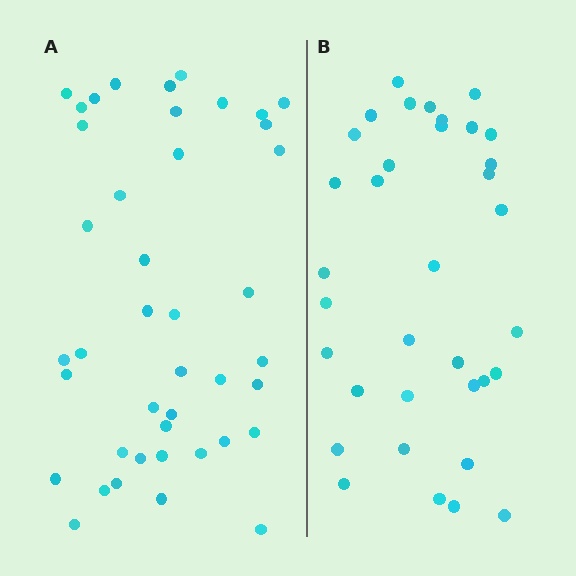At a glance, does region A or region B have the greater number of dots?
Region A (the left region) has more dots.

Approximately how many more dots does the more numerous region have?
Region A has roughly 8 or so more dots than region B.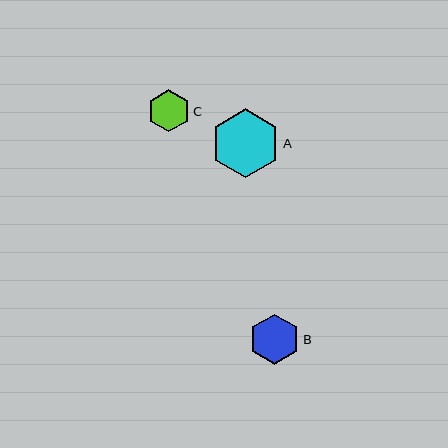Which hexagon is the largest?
Hexagon A is the largest with a size of approximately 69 pixels.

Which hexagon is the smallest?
Hexagon C is the smallest with a size of approximately 42 pixels.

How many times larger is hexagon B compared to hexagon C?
Hexagon B is approximately 1.2 times the size of hexagon C.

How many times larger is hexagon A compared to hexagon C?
Hexagon A is approximately 1.6 times the size of hexagon C.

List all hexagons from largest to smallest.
From largest to smallest: A, B, C.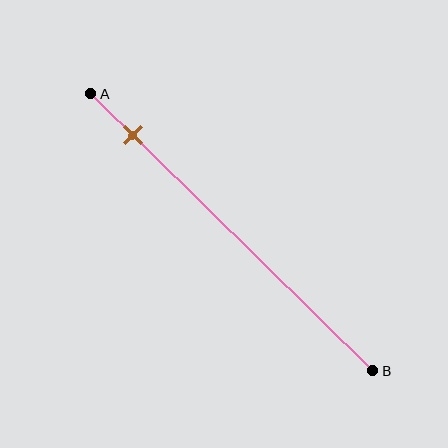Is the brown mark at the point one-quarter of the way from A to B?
No, the mark is at about 15% from A, not at the 25% one-quarter point.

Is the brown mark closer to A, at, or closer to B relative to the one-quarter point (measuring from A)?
The brown mark is closer to point A than the one-quarter point of segment AB.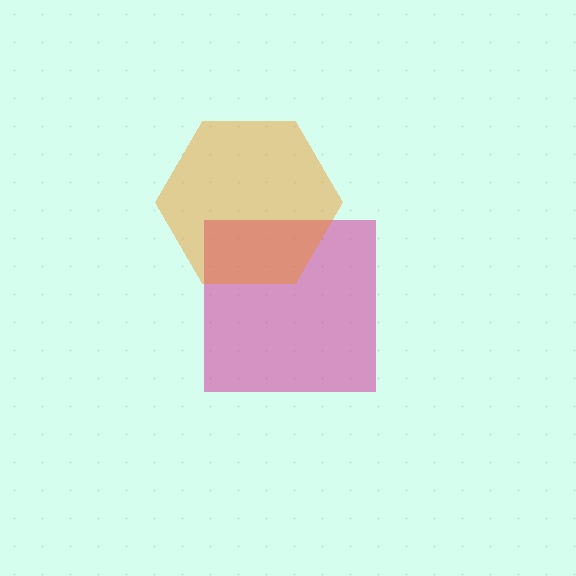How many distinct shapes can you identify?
There are 2 distinct shapes: a magenta square, an orange hexagon.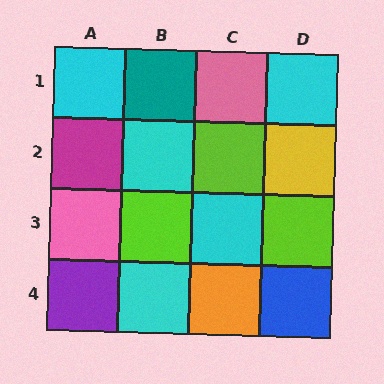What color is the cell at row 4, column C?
Orange.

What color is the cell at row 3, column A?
Pink.